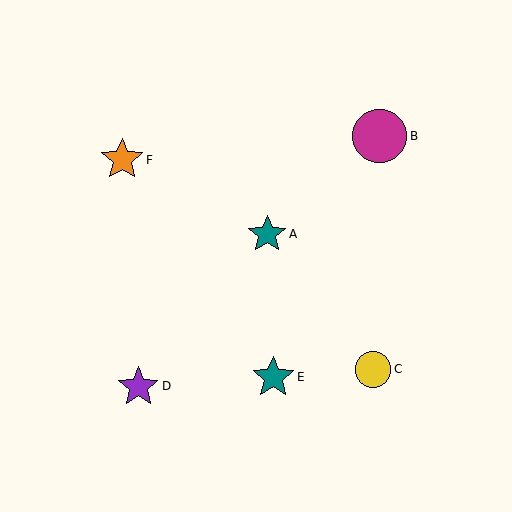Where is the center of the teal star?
The center of the teal star is at (267, 234).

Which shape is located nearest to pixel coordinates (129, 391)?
The purple star (labeled D) at (138, 386) is nearest to that location.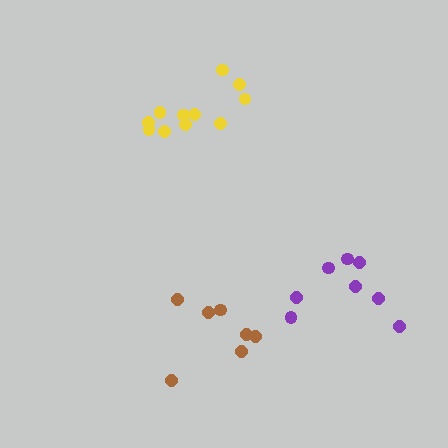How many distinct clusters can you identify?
There are 3 distinct clusters.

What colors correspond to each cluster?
The clusters are colored: yellow, purple, brown.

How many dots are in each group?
Group 1: 11 dots, Group 2: 8 dots, Group 3: 7 dots (26 total).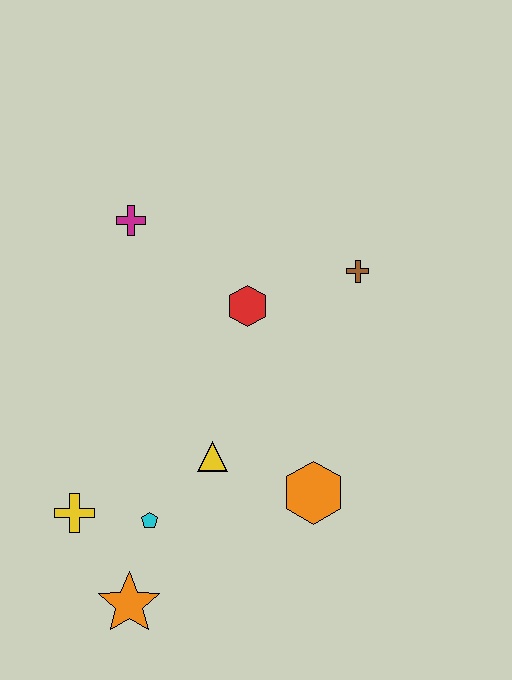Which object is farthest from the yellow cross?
The brown cross is farthest from the yellow cross.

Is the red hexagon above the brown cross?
No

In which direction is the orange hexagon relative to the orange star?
The orange hexagon is to the right of the orange star.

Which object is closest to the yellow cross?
The cyan pentagon is closest to the yellow cross.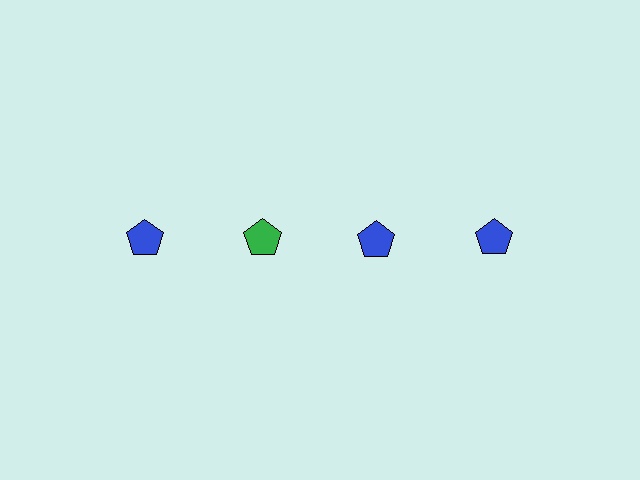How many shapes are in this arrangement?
There are 4 shapes arranged in a grid pattern.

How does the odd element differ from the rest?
It has a different color: green instead of blue.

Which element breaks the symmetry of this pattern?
The green pentagon in the top row, second from left column breaks the symmetry. All other shapes are blue pentagons.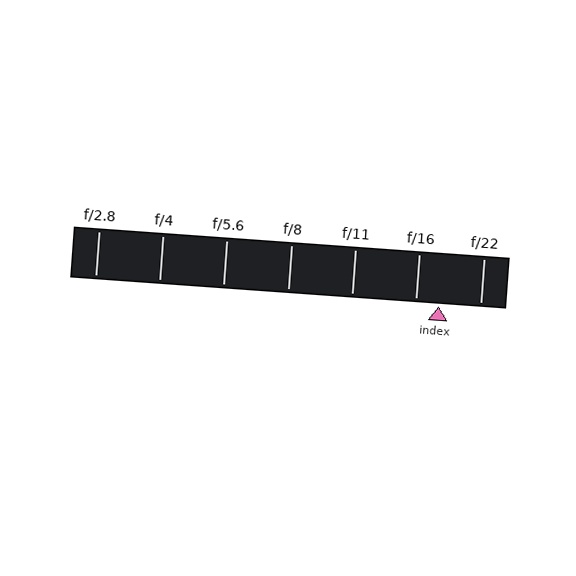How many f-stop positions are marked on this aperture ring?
There are 7 f-stop positions marked.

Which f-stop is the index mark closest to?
The index mark is closest to f/16.